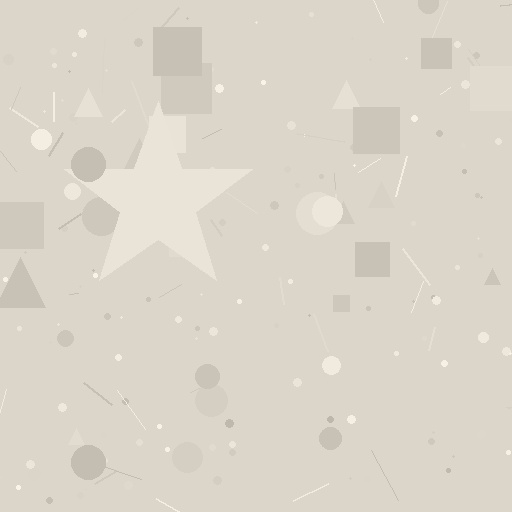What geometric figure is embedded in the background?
A star is embedded in the background.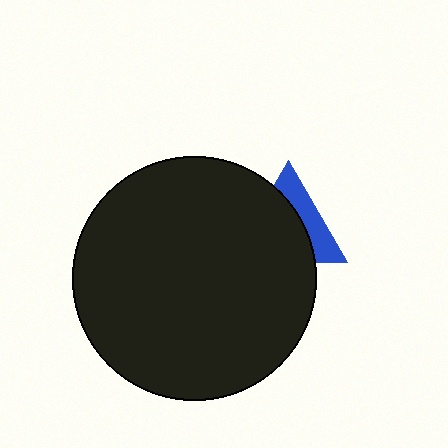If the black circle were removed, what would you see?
You would see the complete blue triangle.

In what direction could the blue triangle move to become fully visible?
The blue triangle could move right. That would shift it out from behind the black circle entirely.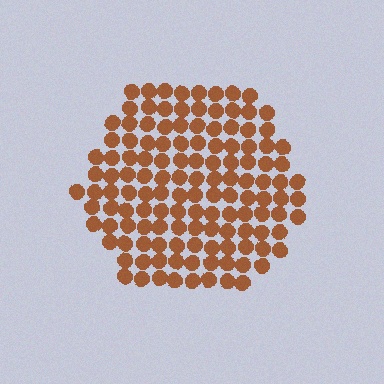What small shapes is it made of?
It is made of small circles.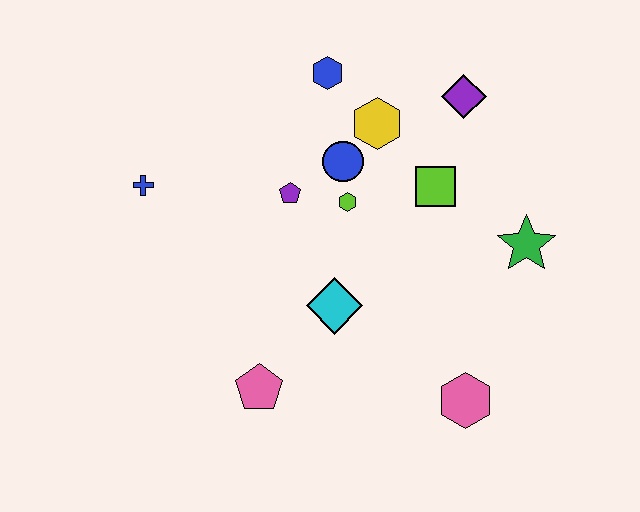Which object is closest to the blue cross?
The purple pentagon is closest to the blue cross.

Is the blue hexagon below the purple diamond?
No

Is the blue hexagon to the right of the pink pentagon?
Yes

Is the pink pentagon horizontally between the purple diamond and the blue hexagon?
No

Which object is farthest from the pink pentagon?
The purple diamond is farthest from the pink pentagon.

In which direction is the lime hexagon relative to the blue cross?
The lime hexagon is to the right of the blue cross.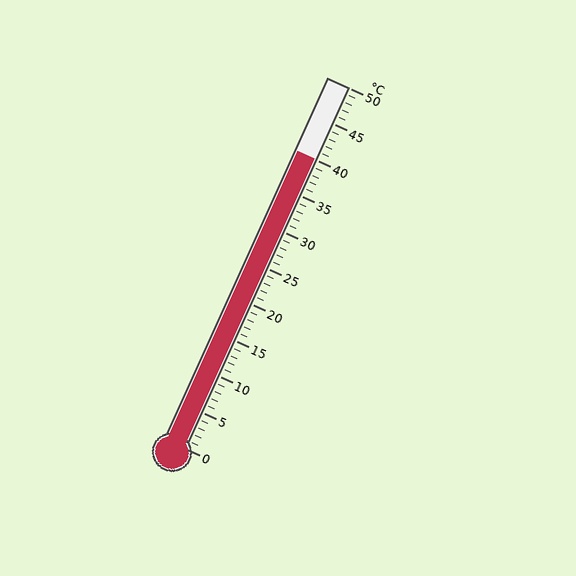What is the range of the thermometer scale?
The thermometer scale ranges from 0°C to 50°C.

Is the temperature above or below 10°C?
The temperature is above 10°C.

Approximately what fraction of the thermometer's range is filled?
The thermometer is filled to approximately 80% of its range.